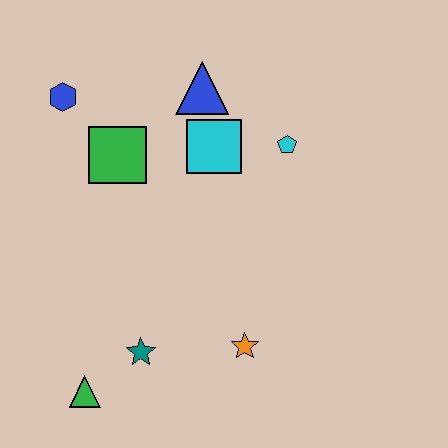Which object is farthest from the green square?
The green triangle is farthest from the green square.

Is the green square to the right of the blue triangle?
No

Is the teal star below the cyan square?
Yes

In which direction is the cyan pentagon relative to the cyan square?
The cyan pentagon is to the right of the cyan square.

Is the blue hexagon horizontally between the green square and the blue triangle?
No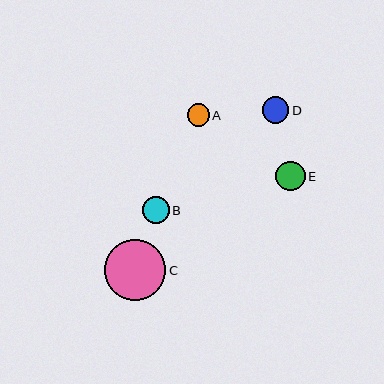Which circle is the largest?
Circle C is the largest with a size of approximately 61 pixels.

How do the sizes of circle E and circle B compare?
Circle E and circle B are approximately the same size.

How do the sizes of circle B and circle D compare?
Circle B and circle D are approximately the same size.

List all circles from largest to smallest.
From largest to smallest: C, E, B, D, A.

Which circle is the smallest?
Circle A is the smallest with a size of approximately 22 pixels.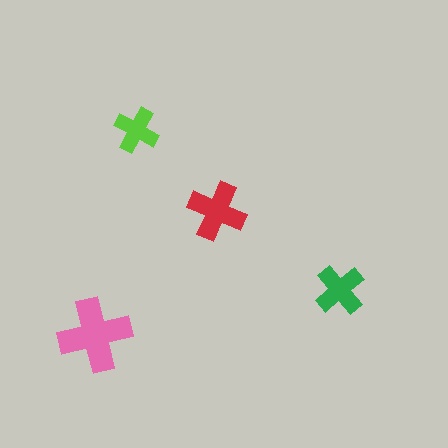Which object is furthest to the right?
The green cross is rightmost.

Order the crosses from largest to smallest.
the pink one, the red one, the green one, the lime one.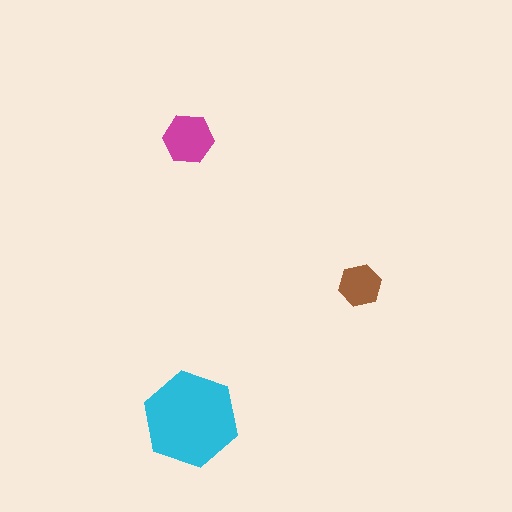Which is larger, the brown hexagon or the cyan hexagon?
The cyan one.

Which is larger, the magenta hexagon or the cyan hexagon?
The cyan one.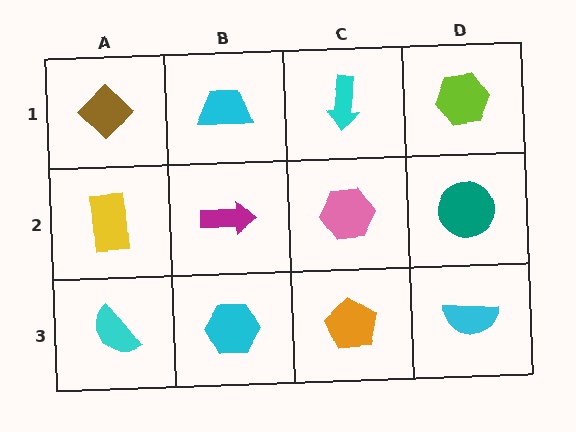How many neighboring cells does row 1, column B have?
3.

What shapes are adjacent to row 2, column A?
A brown diamond (row 1, column A), a cyan semicircle (row 3, column A), a magenta arrow (row 2, column B).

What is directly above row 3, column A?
A yellow rectangle.